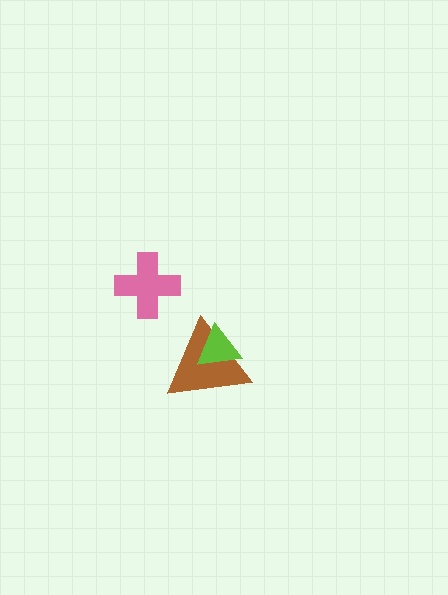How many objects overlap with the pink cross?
0 objects overlap with the pink cross.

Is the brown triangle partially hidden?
Yes, it is partially covered by another shape.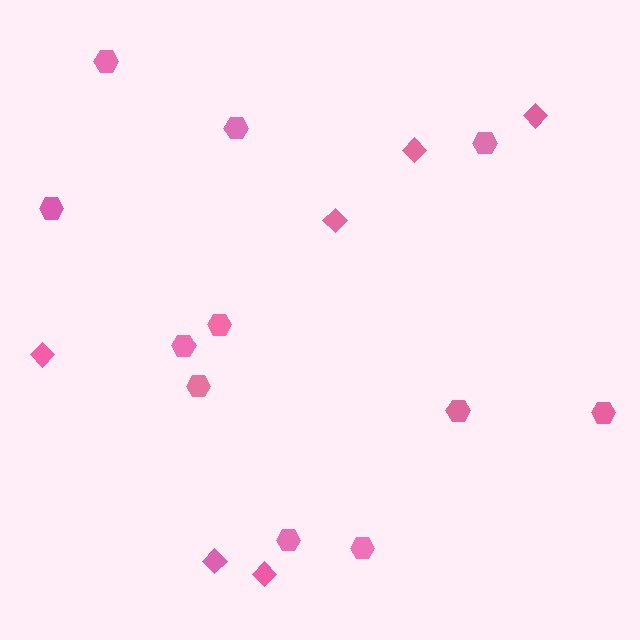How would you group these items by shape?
There are 2 groups: one group of diamonds (6) and one group of hexagons (11).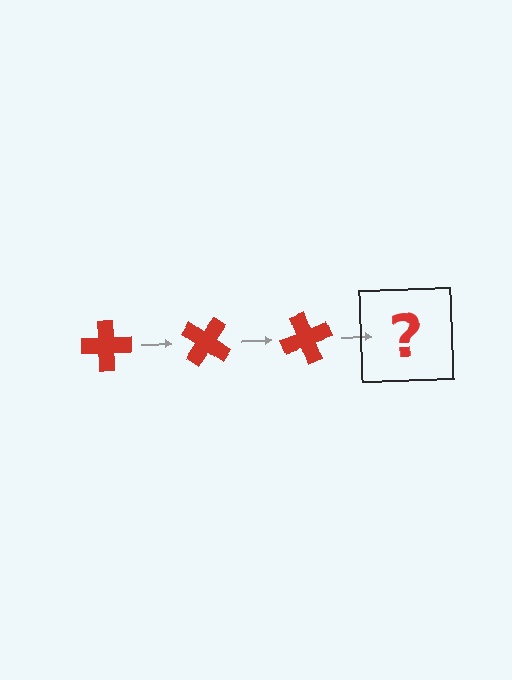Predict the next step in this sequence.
The next step is a red cross rotated 105 degrees.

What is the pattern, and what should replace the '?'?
The pattern is that the cross rotates 35 degrees each step. The '?' should be a red cross rotated 105 degrees.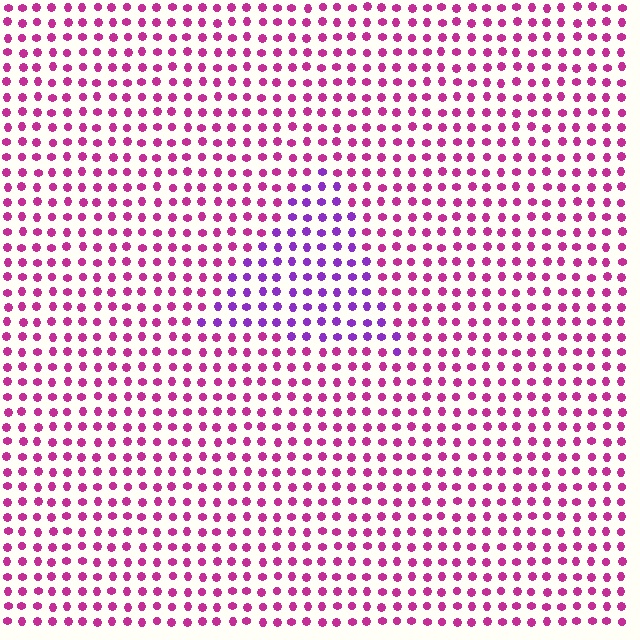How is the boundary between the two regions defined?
The boundary is defined purely by a slight shift in hue (about 41 degrees). Spacing, size, and orientation are identical on both sides.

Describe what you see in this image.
The image is filled with small magenta elements in a uniform arrangement. A triangle-shaped region is visible where the elements are tinted to a slightly different hue, forming a subtle color boundary.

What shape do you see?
I see a triangle.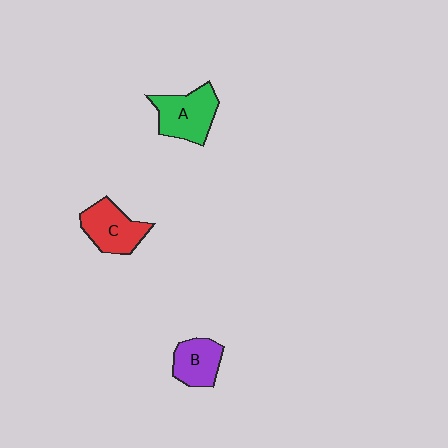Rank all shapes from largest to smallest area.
From largest to smallest: A (green), C (red), B (purple).